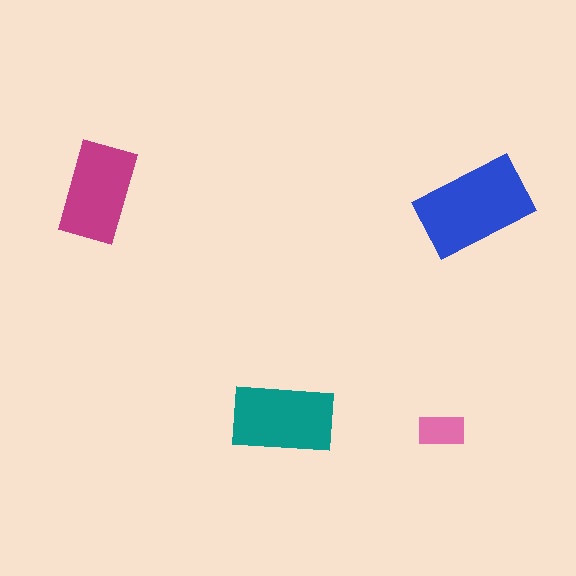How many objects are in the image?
There are 4 objects in the image.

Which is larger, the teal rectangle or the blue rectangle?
The blue one.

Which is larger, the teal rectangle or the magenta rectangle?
The teal one.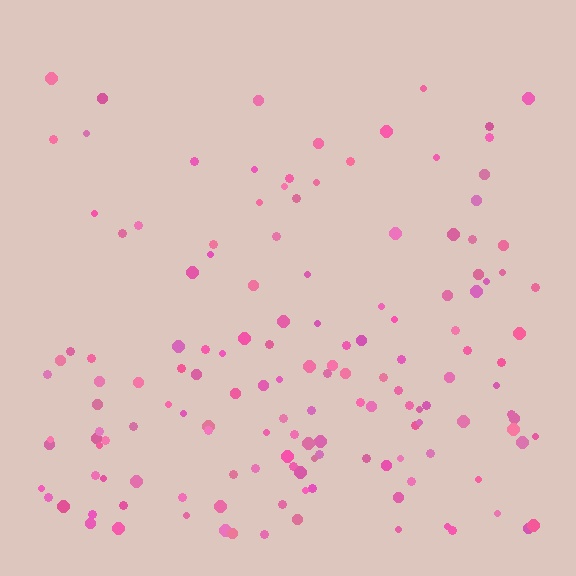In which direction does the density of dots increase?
From top to bottom, with the bottom side densest.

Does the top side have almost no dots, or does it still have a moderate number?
Still a moderate number, just noticeably fewer than the bottom.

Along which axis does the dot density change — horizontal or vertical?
Vertical.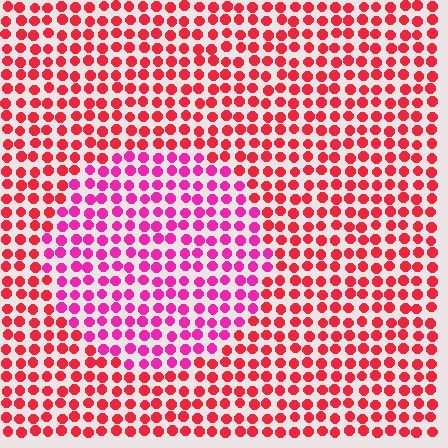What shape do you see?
I see a circle.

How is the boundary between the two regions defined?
The boundary is defined purely by a slight shift in hue (about 35 degrees). Spacing, size, and orientation are identical on both sides.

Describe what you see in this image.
The image is filled with small red elements in a uniform arrangement. A circle-shaped region is visible where the elements are tinted to a slightly different hue, forming a subtle color boundary.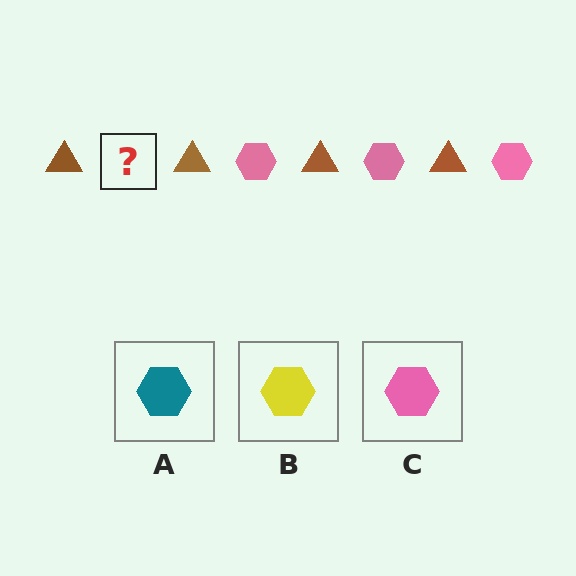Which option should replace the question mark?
Option C.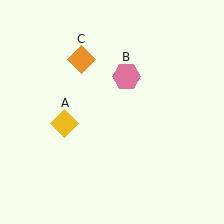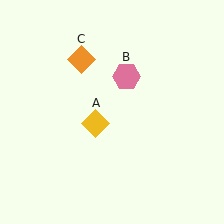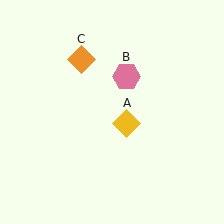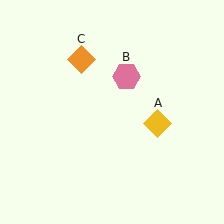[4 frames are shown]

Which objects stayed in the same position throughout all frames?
Pink hexagon (object B) and orange diamond (object C) remained stationary.